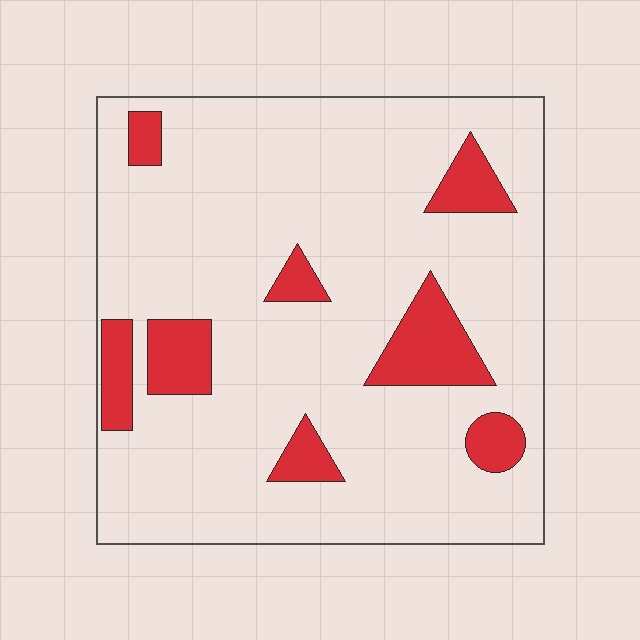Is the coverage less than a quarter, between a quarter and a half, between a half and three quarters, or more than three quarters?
Less than a quarter.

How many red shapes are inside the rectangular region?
8.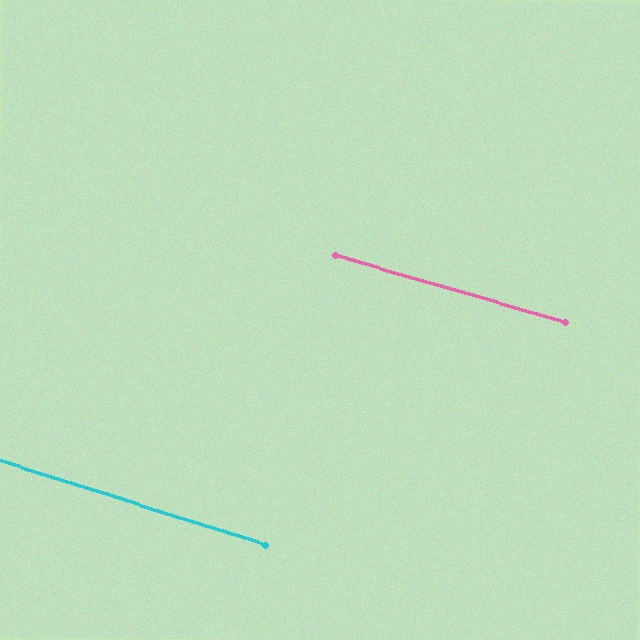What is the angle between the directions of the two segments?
Approximately 2 degrees.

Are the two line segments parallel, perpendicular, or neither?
Parallel — their directions differ by only 1.6°.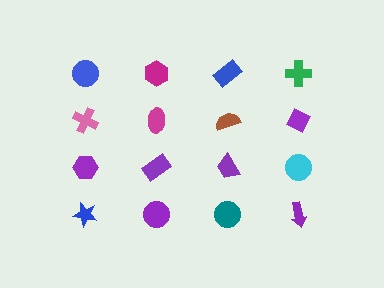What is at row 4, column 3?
A teal circle.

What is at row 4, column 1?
A blue star.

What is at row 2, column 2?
A magenta ellipse.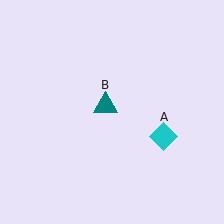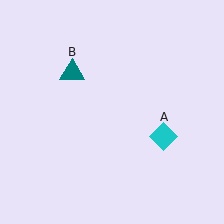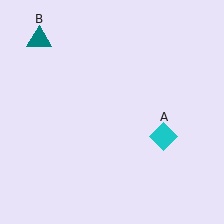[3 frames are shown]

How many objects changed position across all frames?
1 object changed position: teal triangle (object B).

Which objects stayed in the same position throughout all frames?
Cyan diamond (object A) remained stationary.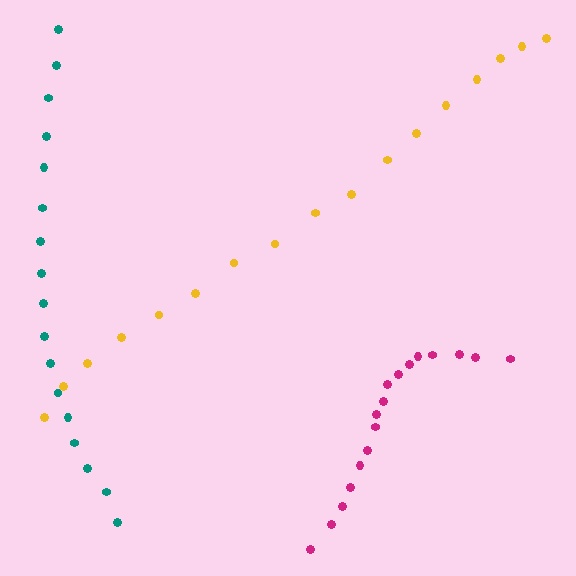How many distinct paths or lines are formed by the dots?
There are 3 distinct paths.